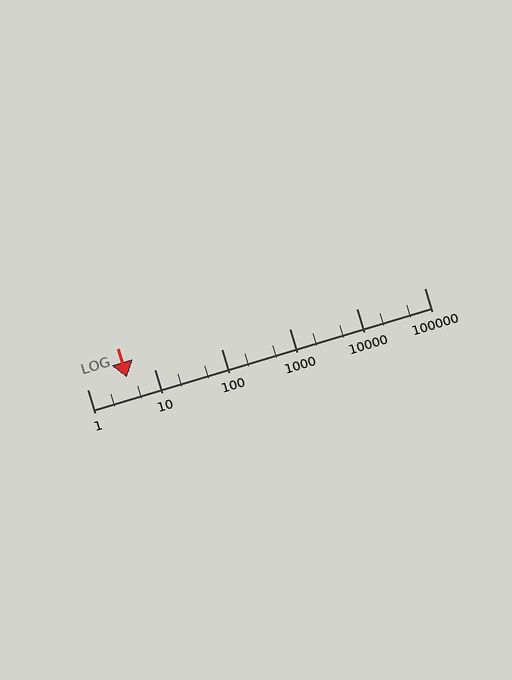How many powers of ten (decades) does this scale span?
The scale spans 5 decades, from 1 to 100000.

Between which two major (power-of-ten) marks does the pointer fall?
The pointer is between 1 and 10.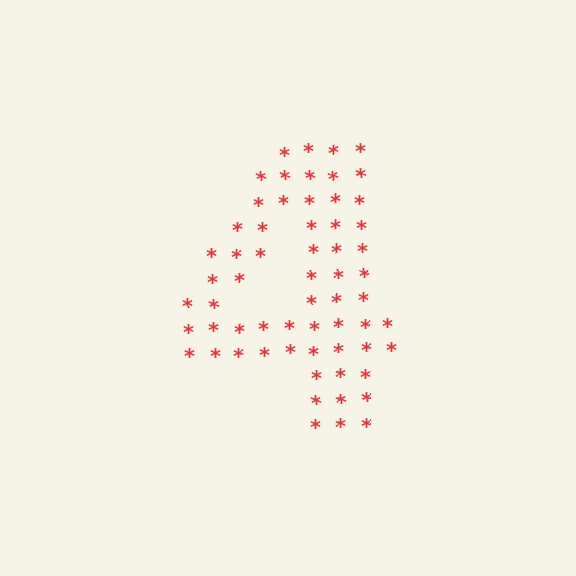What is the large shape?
The large shape is the digit 4.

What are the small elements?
The small elements are asterisks.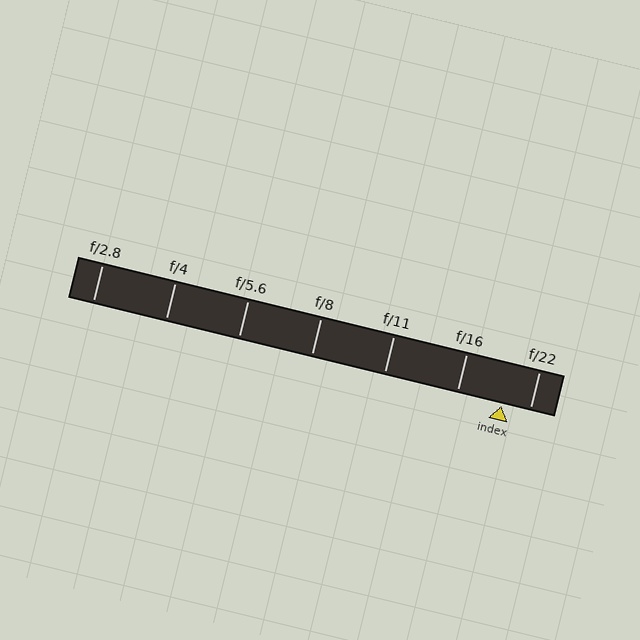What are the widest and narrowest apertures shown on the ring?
The widest aperture shown is f/2.8 and the narrowest is f/22.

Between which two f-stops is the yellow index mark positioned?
The index mark is between f/16 and f/22.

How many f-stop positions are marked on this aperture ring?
There are 7 f-stop positions marked.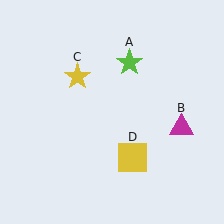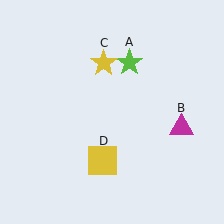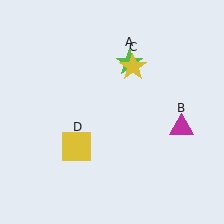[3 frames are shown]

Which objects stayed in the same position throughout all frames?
Lime star (object A) and magenta triangle (object B) remained stationary.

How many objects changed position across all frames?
2 objects changed position: yellow star (object C), yellow square (object D).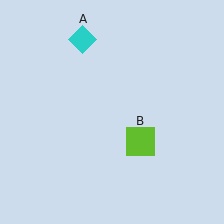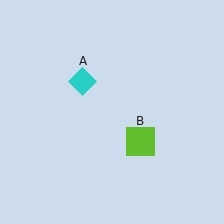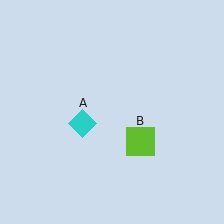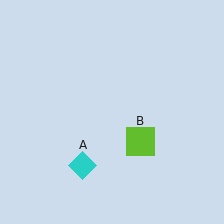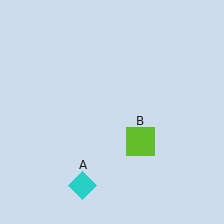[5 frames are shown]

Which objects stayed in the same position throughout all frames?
Lime square (object B) remained stationary.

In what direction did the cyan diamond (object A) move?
The cyan diamond (object A) moved down.